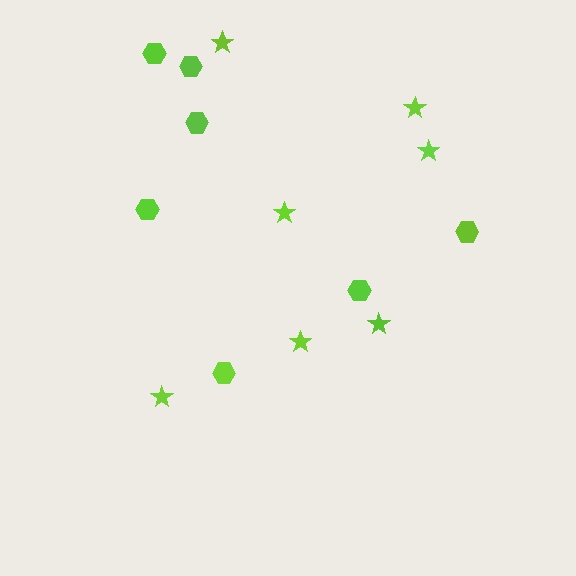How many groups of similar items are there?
There are 2 groups: one group of stars (7) and one group of hexagons (7).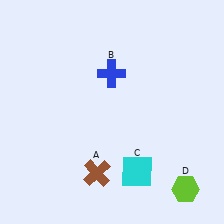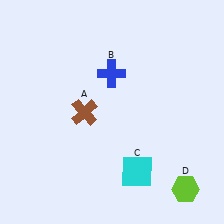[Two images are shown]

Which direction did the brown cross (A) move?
The brown cross (A) moved up.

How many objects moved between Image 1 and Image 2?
1 object moved between the two images.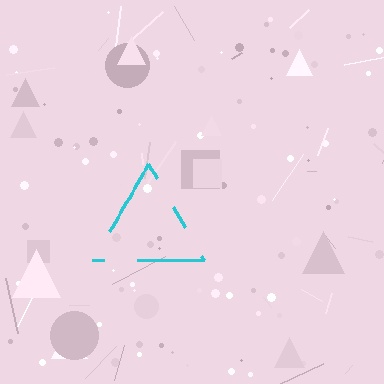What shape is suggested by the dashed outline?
The dashed outline suggests a triangle.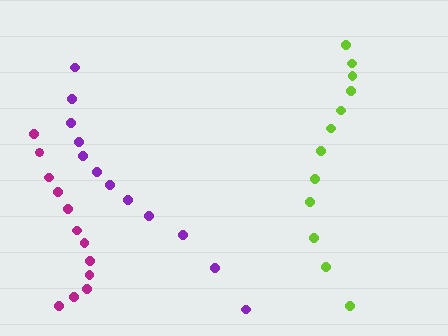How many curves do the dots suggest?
There are 3 distinct paths.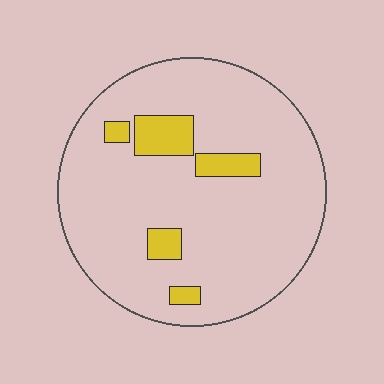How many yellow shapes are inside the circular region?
5.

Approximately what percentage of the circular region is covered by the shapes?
Approximately 10%.